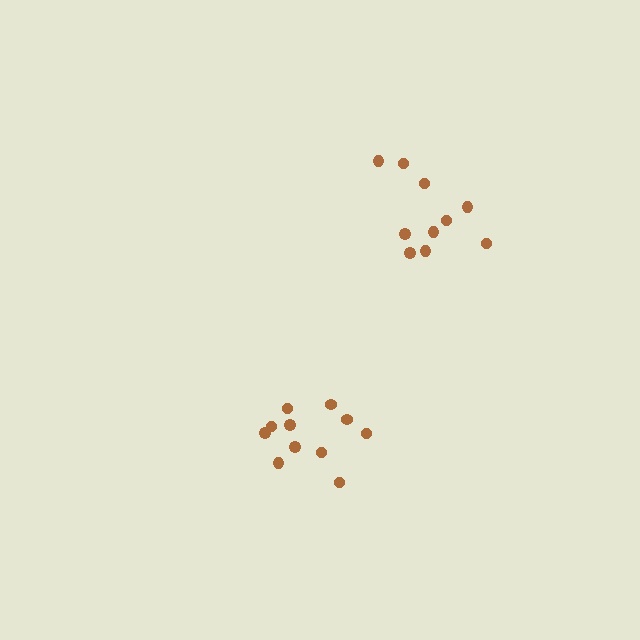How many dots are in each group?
Group 1: 10 dots, Group 2: 11 dots (21 total).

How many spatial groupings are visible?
There are 2 spatial groupings.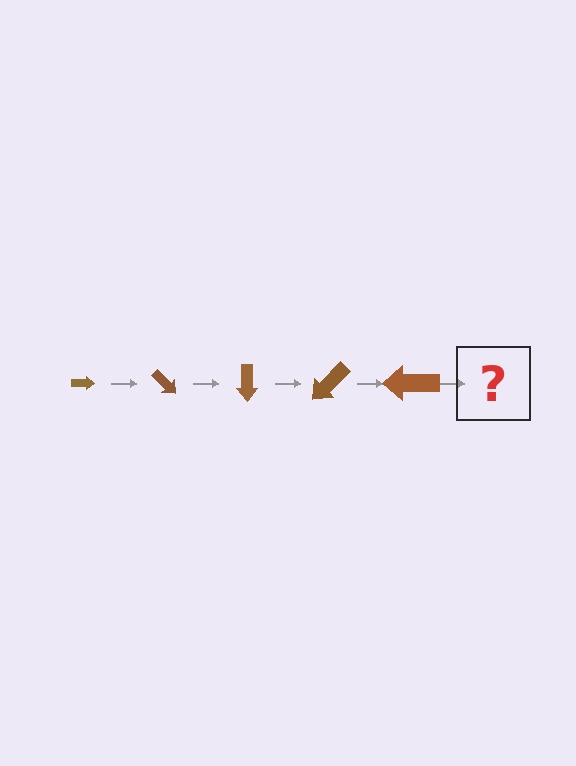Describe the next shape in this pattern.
It should be an arrow, larger than the previous one and rotated 225 degrees from the start.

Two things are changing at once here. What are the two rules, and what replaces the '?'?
The two rules are that the arrow grows larger each step and it rotates 45 degrees each step. The '?' should be an arrow, larger than the previous one and rotated 225 degrees from the start.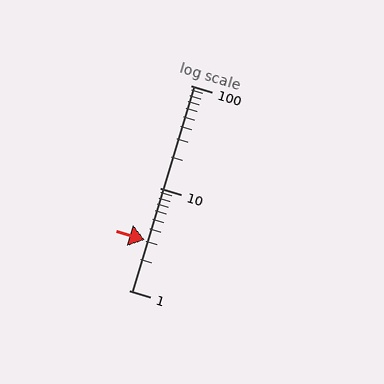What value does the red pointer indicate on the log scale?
The pointer indicates approximately 3.1.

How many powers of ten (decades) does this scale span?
The scale spans 2 decades, from 1 to 100.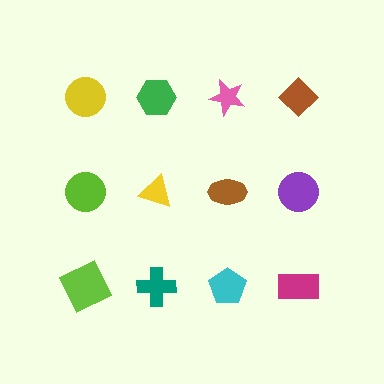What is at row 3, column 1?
A lime square.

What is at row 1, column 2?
A green hexagon.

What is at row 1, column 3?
A pink star.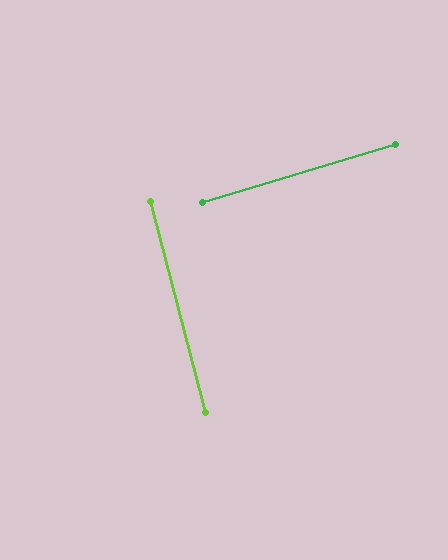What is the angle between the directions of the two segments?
Approximately 88 degrees.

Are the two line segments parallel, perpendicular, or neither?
Perpendicular — they meet at approximately 88°.